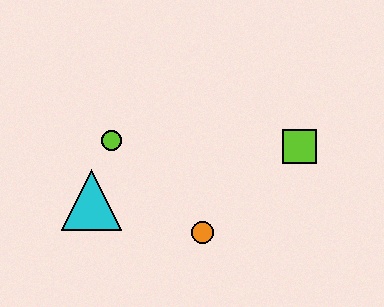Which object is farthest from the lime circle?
The lime square is farthest from the lime circle.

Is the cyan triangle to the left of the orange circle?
Yes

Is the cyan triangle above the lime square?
No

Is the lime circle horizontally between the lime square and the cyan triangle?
Yes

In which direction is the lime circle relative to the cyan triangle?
The lime circle is above the cyan triangle.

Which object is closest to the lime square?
The orange circle is closest to the lime square.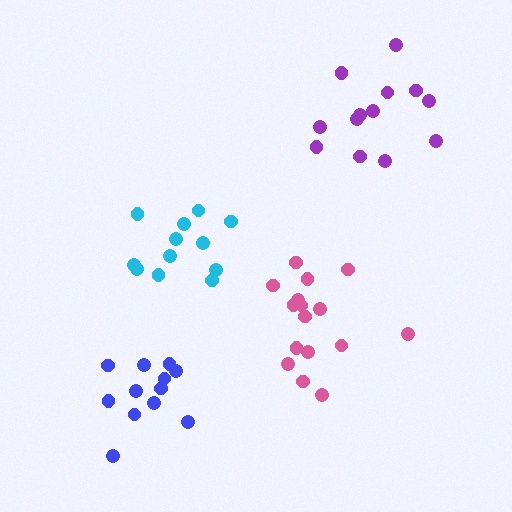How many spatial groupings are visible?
There are 4 spatial groupings.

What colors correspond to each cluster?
The clusters are colored: pink, cyan, blue, purple.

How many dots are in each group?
Group 1: 16 dots, Group 2: 12 dots, Group 3: 12 dots, Group 4: 13 dots (53 total).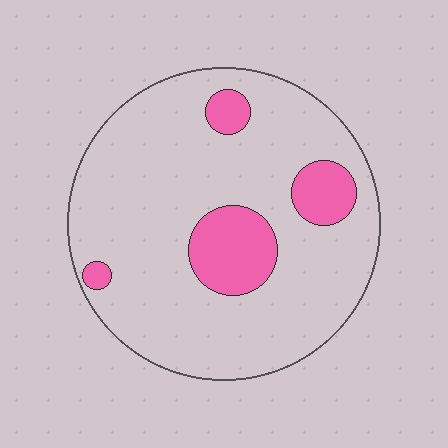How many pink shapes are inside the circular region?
4.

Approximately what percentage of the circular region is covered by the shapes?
Approximately 15%.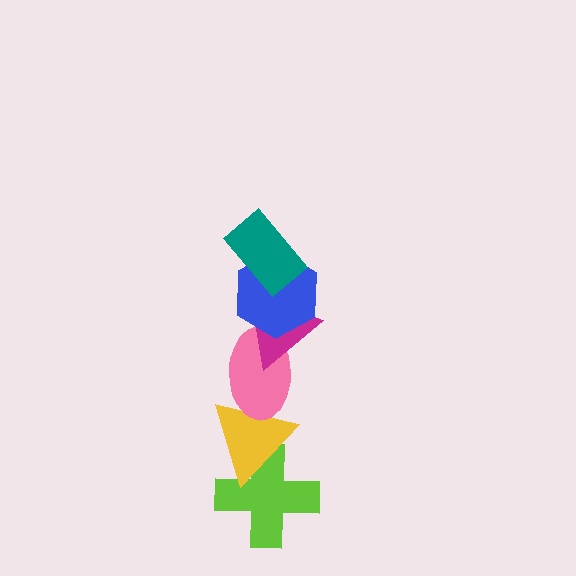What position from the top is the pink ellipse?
The pink ellipse is 4th from the top.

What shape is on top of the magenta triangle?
The blue hexagon is on top of the magenta triangle.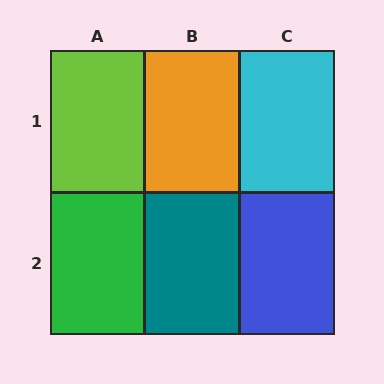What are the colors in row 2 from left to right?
Green, teal, blue.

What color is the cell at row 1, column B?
Orange.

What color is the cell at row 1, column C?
Cyan.